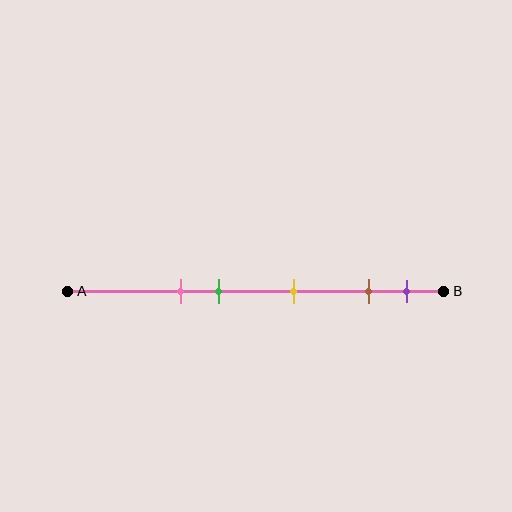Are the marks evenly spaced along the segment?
No, the marks are not evenly spaced.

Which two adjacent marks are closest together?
The brown and purple marks are the closest adjacent pair.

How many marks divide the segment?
There are 5 marks dividing the segment.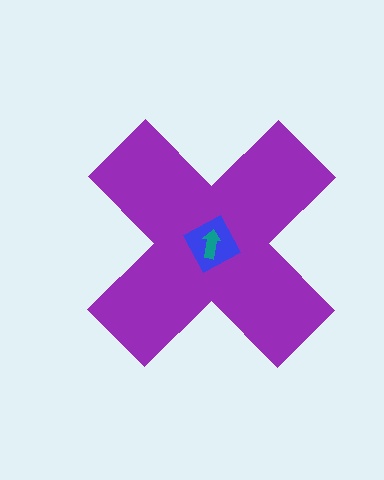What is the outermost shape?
The purple cross.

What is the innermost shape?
The teal arrow.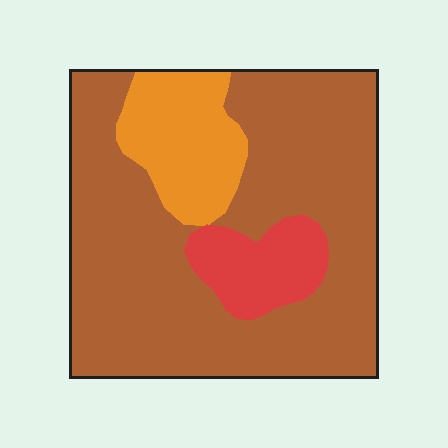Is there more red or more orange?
Orange.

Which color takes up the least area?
Red, at roughly 10%.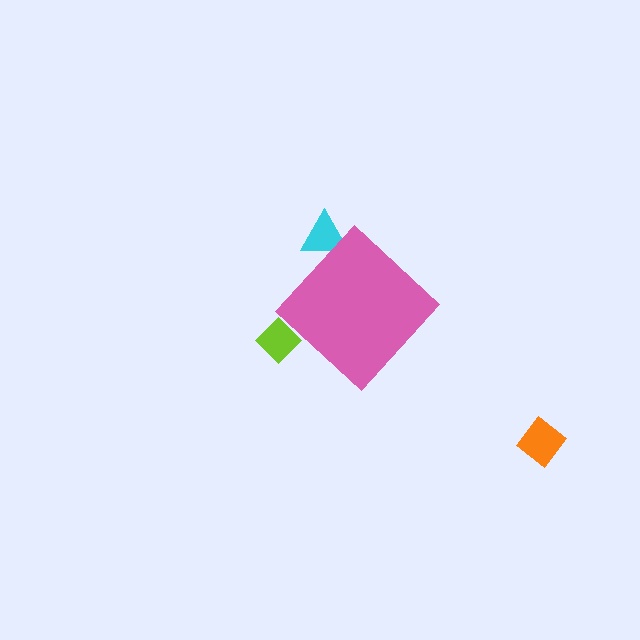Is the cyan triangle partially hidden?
Yes, the cyan triangle is partially hidden behind the pink diamond.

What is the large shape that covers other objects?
A pink diamond.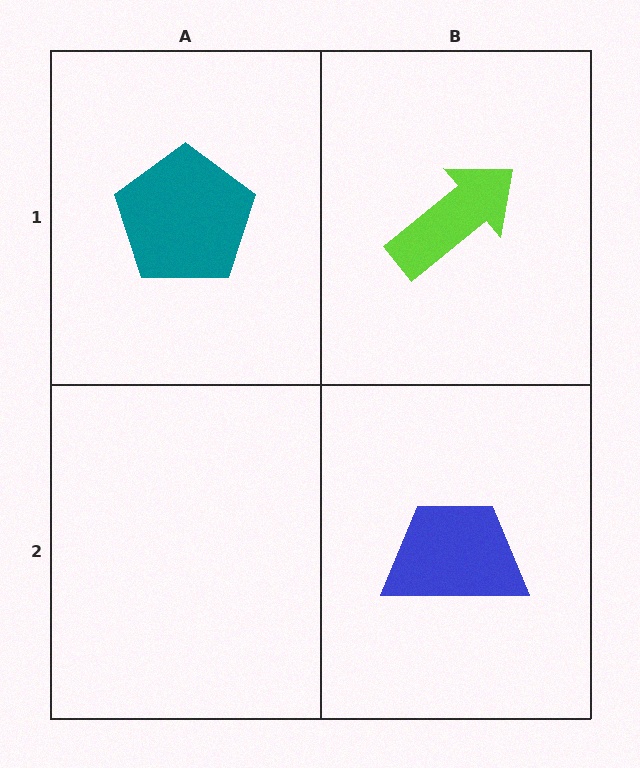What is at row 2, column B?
A blue trapezoid.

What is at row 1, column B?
A lime arrow.